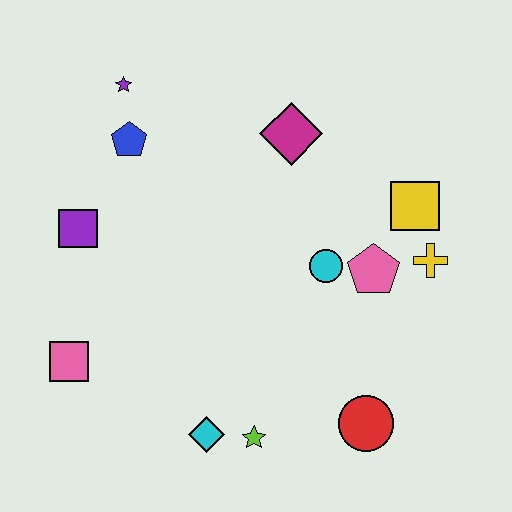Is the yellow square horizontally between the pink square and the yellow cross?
Yes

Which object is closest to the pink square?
The purple square is closest to the pink square.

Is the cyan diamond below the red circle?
Yes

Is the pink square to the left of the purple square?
Yes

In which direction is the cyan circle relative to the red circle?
The cyan circle is above the red circle.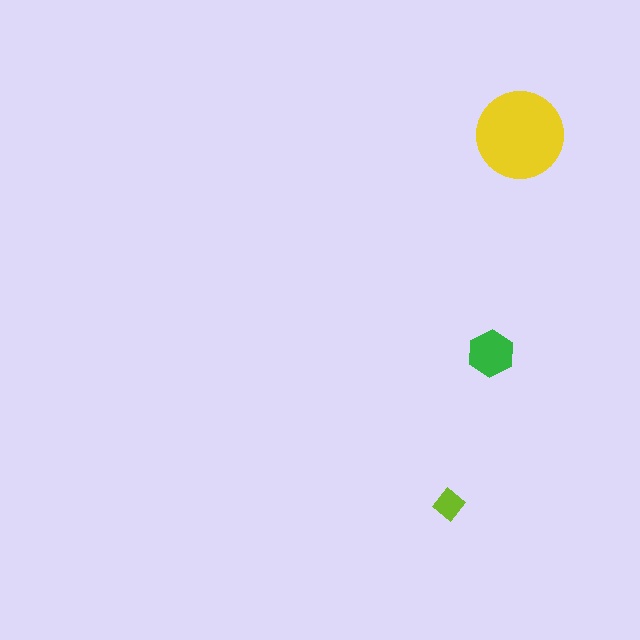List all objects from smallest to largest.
The lime diamond, the green hexagon, the yellow circle.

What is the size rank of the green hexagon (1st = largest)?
2nd.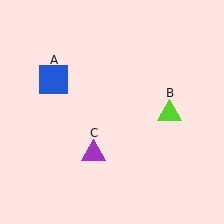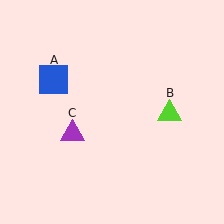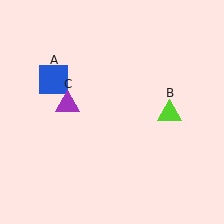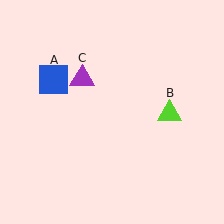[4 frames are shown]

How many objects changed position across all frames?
1 object changed position: purple triangle (object C).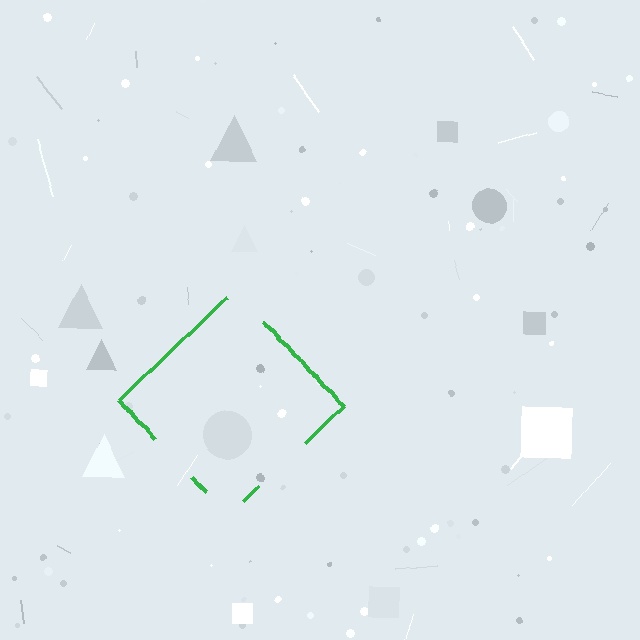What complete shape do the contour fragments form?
The contour fragments form a diamond.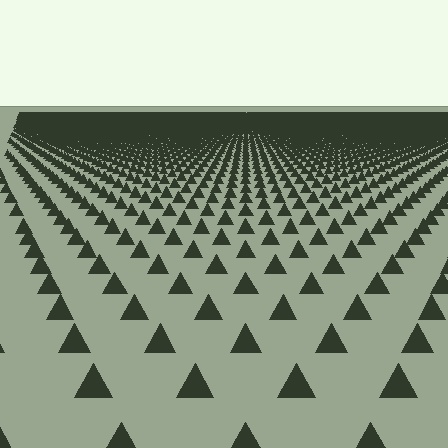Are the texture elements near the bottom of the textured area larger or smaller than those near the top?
Larger. Near the bottom, elements are closer to the viewer and appear at a bigger on-screen size.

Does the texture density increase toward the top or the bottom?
Density increases toward the top.